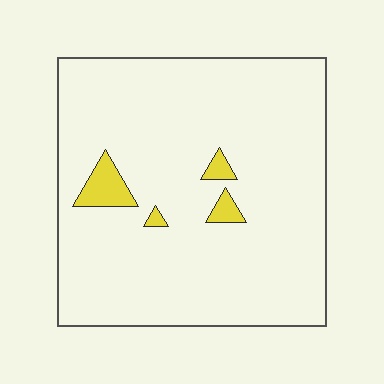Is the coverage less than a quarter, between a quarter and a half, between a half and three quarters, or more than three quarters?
Less than a quarter.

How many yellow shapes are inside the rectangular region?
4.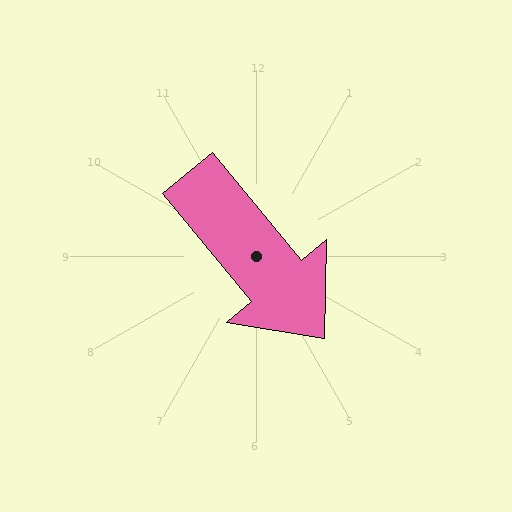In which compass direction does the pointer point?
Southeast.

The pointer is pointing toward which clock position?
Roughly 5 o'clock.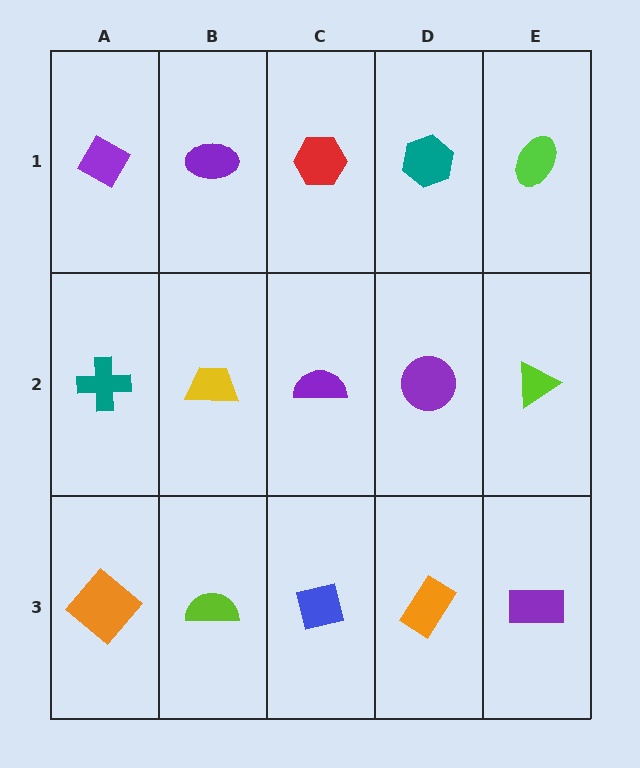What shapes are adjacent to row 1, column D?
A purple circle (row 2, column D), a red hexagon (row 1, column C), a lime ellipse (row 1, column E).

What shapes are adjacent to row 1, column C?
A purple semicircle (row 2, column C), a purple ellipse (row 1, column B), a teal hexagon (row 1, column D).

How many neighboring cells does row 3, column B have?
3.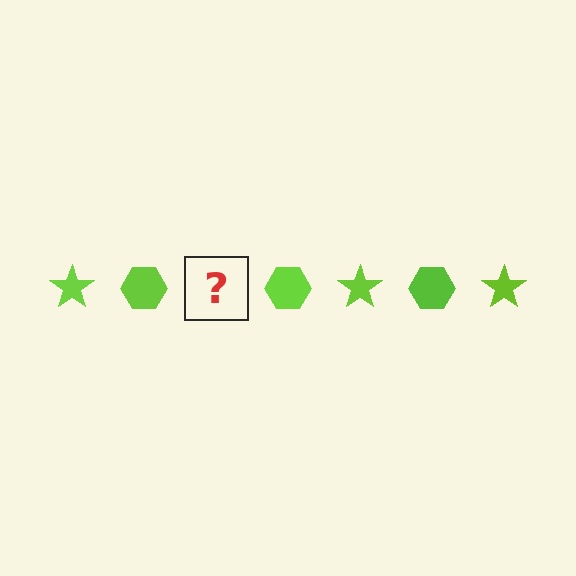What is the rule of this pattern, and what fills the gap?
The rule is that the pattern cycles through star, hexagon shapes in lime. The gap should be filled with a lime star.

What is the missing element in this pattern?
The missing element is a lime star.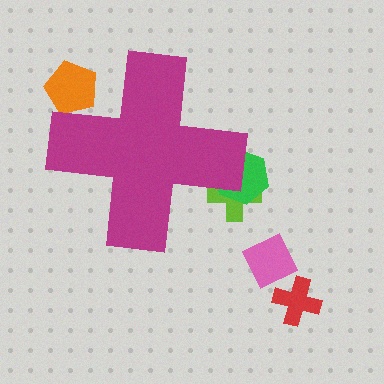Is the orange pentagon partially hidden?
Yes, the orange pentagon is partially hidden behind the magenta cross.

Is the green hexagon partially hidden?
Yes, the green hexagon is partially hidden behind the magenta cross.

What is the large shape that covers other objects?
A magenta cross.